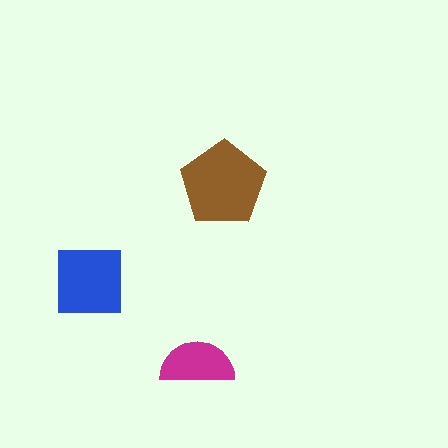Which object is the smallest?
The magenta semicircle.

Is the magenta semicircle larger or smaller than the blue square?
Smaller.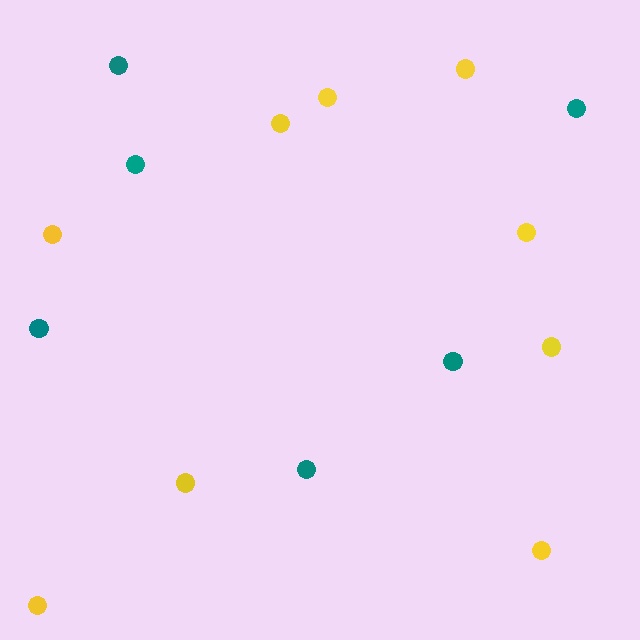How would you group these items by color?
There are 2 groups: one group of yellow circles (9) and one group of teal circles (6).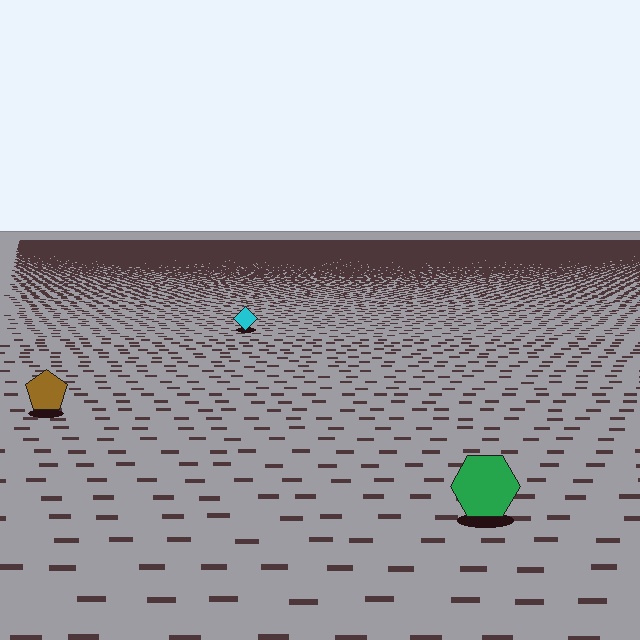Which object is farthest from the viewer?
The cyan diamond is farthest from the viewer. It appears smaller and the ground texture around it is denser.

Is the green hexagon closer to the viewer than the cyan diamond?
Yes. The green hexagon is closer — you can tell from the texture gradient: the ground texture is coarser near it.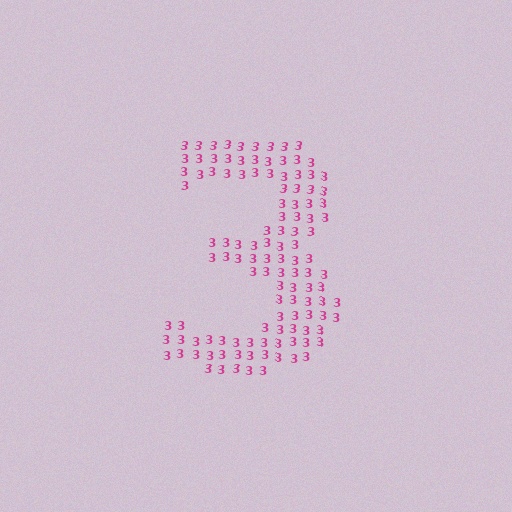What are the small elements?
The small elements are digit 3's.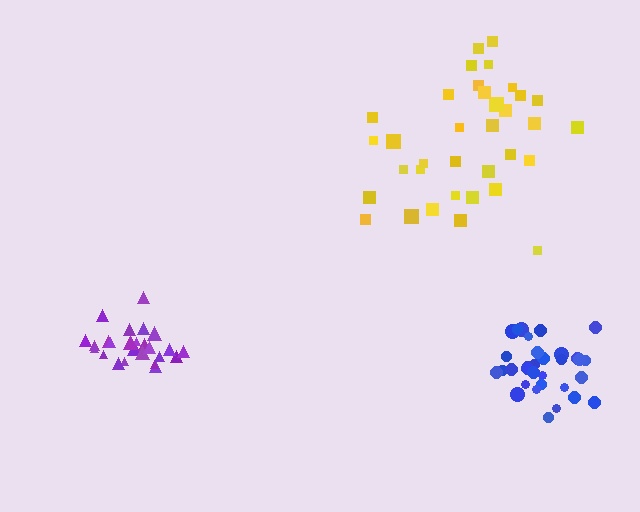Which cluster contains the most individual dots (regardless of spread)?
Yellow (35).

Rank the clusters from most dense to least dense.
blue, purple, yellow.